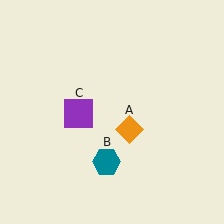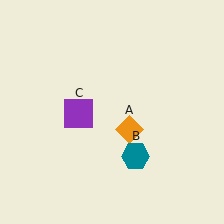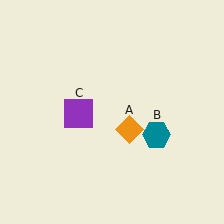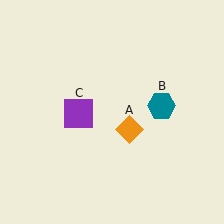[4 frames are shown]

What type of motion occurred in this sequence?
The teal hexagon (object B) rotated counterclockwise around the center of the scene.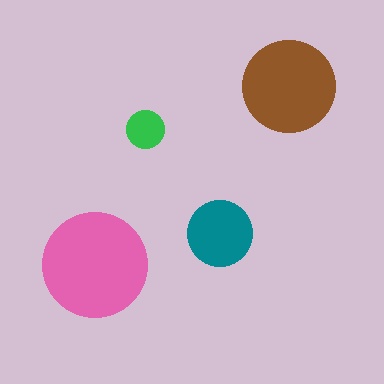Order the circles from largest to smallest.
the pink one, the brown one, the teal one, the green one.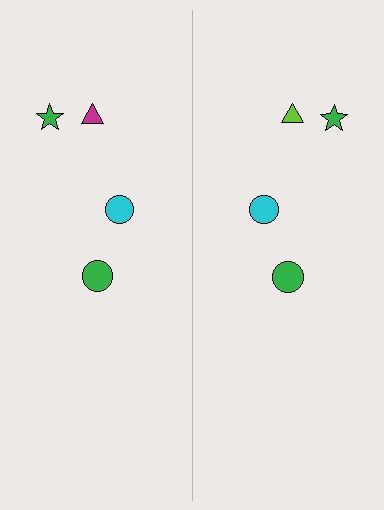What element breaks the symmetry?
The lime triangle on the right side breaks the symmetry — its mirror counterpart is magenta.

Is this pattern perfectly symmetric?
No, the pattern is not perfectly symmetric. The lime triangle on the right side breaks the symmetry — its mirror counterpart is magenta.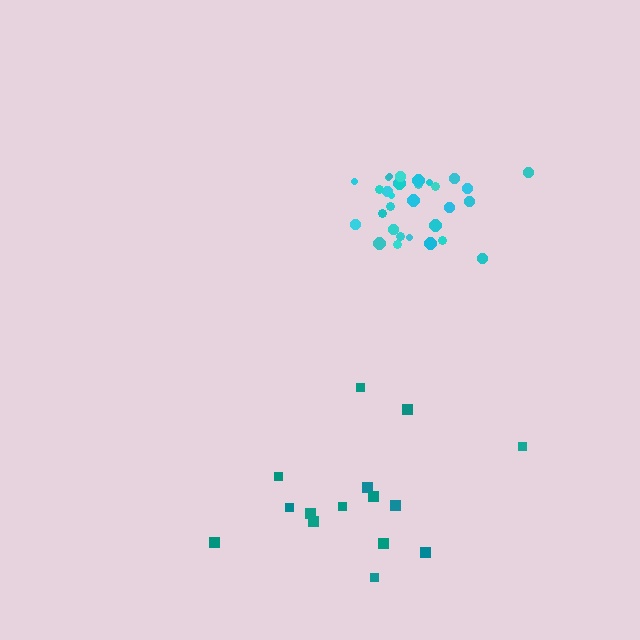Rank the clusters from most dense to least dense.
cyan, teal.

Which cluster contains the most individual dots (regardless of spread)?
Cyan (31).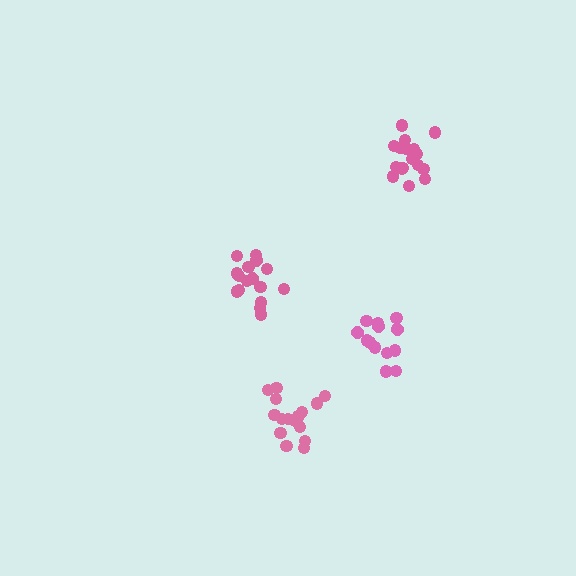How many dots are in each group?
Group 1: 15 dots, Group 2: 17 dots, Group 3: 17 dots, Group 4: 16 dots (65 total).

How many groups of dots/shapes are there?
There are 4 groups.